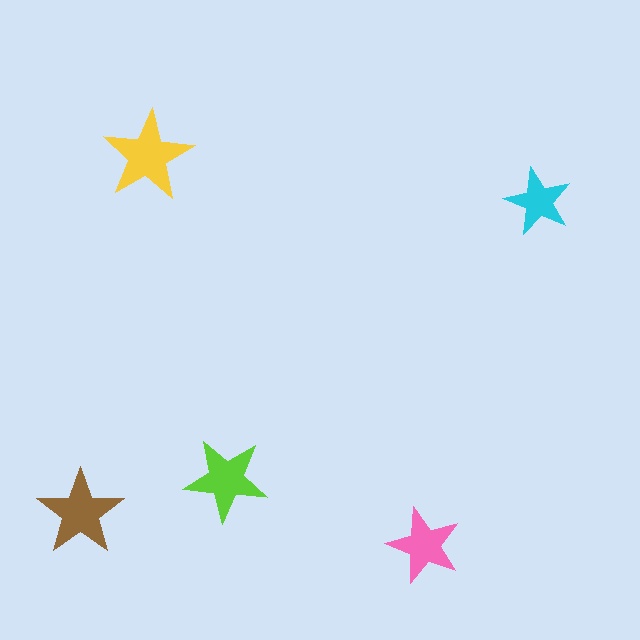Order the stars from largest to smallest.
the yellow one, the brown one, the lime one, the pink one, the cyan one.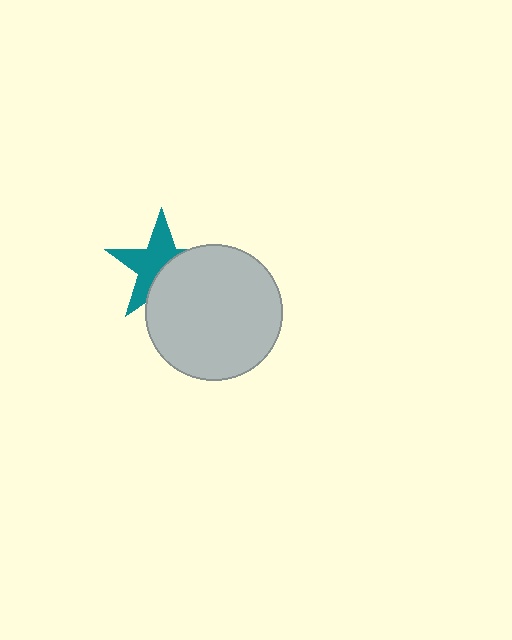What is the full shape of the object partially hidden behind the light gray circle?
The partially hidden object is a teal star.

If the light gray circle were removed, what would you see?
You would see the complete teal star.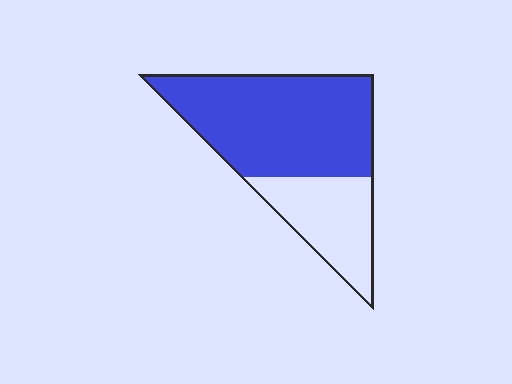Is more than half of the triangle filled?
Yes.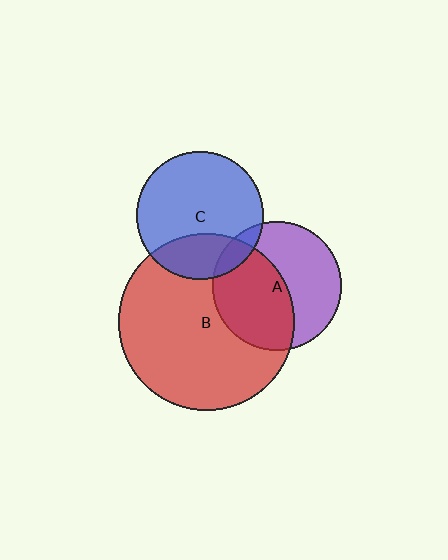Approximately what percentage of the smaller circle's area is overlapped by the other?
Approximately 10%.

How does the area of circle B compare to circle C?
Approximately 1.9 times.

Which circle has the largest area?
Circle B (red).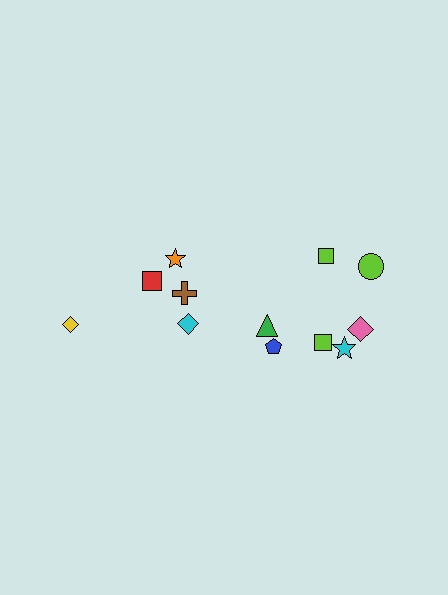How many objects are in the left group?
There are 5 objects.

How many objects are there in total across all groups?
There are 12 objects.